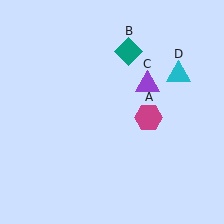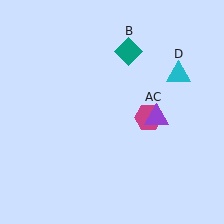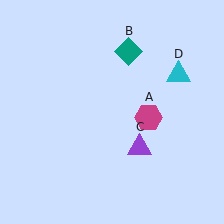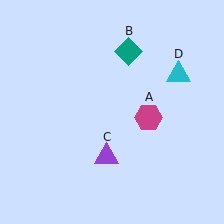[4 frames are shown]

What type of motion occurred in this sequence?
The purple triangle (object C) rotated clockwise around the center of the scene.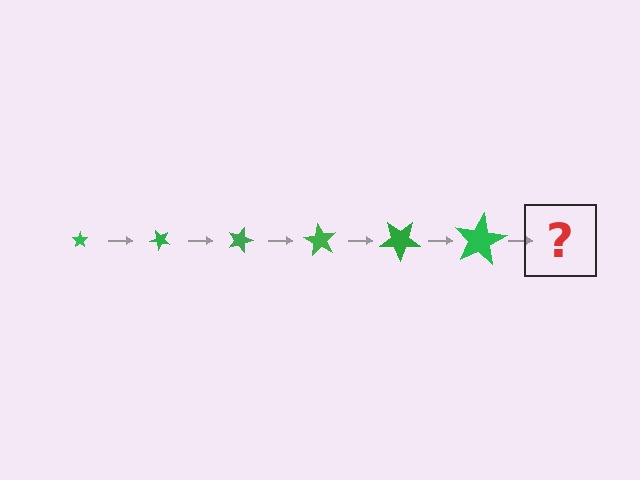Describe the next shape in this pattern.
It should be a star, larger than the previous one and rotated 270 degrees from the start.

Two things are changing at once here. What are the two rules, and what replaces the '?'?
The two rules are that the star grows larger each step and it rotates 45 degrees each step. The '?' should be a star, larger than the previous one and rotated 270 degrees from the start.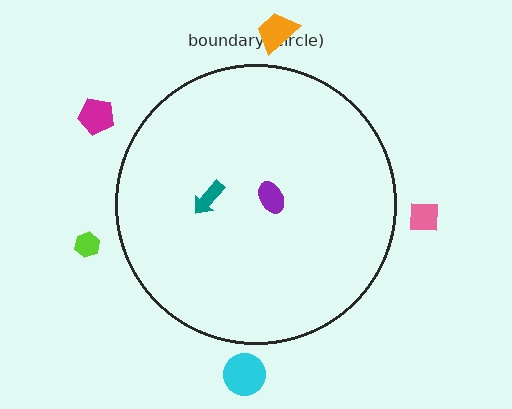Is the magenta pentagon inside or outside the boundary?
Outside.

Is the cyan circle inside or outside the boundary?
Outside.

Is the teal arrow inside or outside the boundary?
Inside.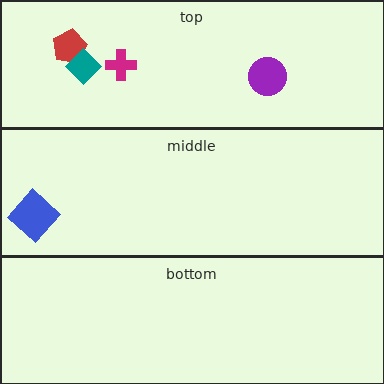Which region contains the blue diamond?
The middle region.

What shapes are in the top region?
The red pentagon, the magenta cross, the purple circle, the teal diamond.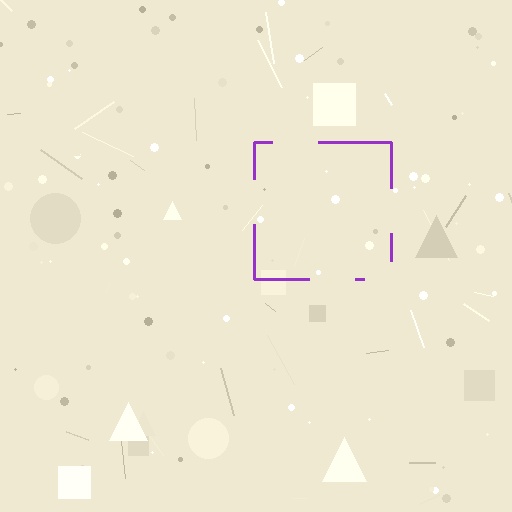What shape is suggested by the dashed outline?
The dashed outline suggests a square.